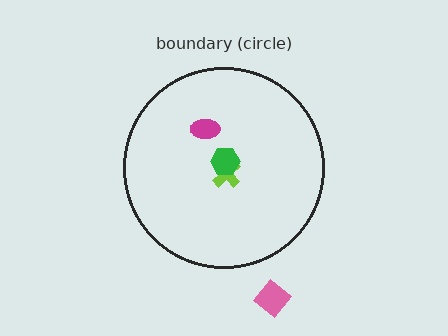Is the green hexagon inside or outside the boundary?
Inside.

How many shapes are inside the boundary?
3 inside, 1 outside.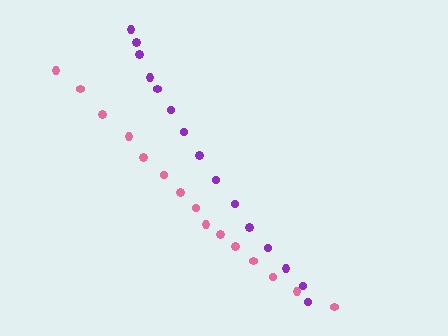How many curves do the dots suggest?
There are 2 distinct paths.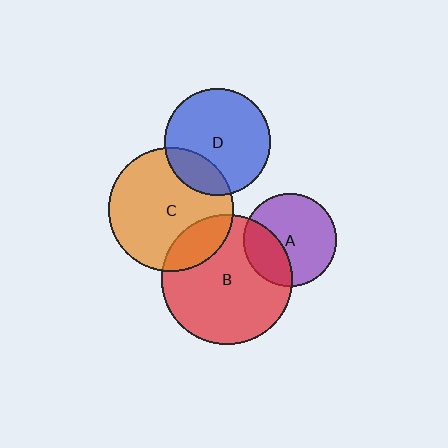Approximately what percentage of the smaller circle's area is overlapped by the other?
Approximately 30%.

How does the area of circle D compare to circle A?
Approximately 1.3 times.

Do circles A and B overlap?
Yes.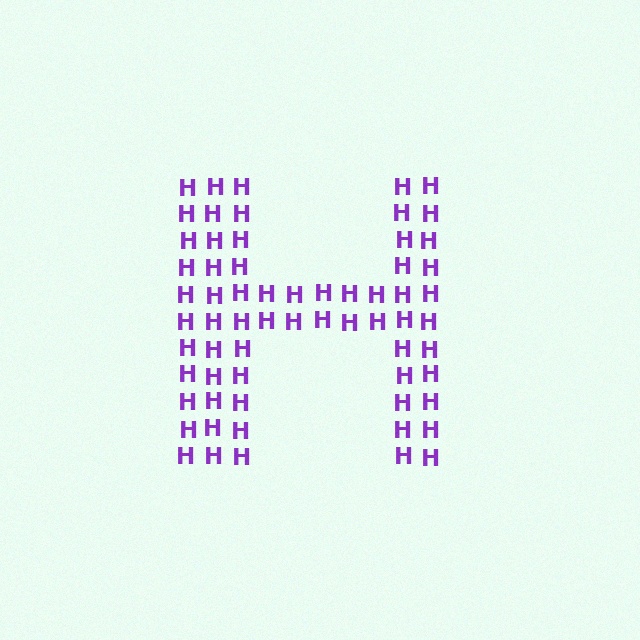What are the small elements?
The small elements are letter H's.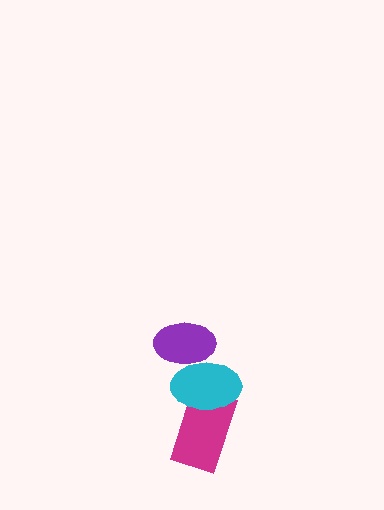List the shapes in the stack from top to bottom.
From top to bottom: the purple ellipse, the cyan ellipse, the magenta rectangle.